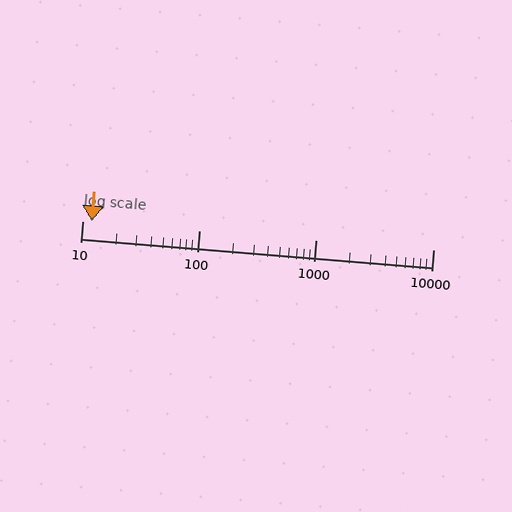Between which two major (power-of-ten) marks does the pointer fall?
The pointer is between 10 and 100.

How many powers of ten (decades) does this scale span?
The scale spans 3 decades, from 10 to 10000.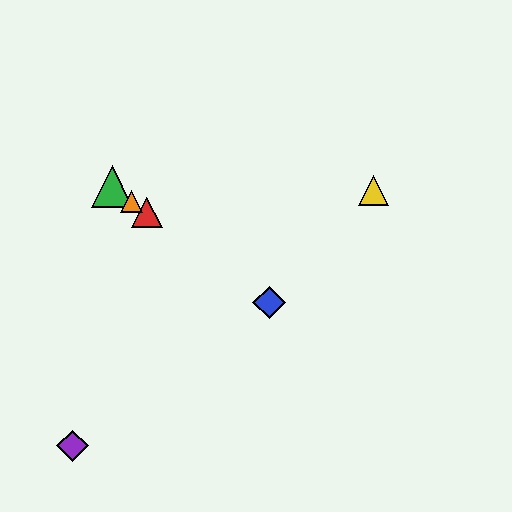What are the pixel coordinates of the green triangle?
The green triangle is at (112, 187).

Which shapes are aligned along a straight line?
The red triangle, the blue diamond, the green triangle, the orange triangle are aligned along a straight line.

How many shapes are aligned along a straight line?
4 shapes (the red triangle, the blue diamond, the green triangle, the orange triangle) are aligned along a straight line.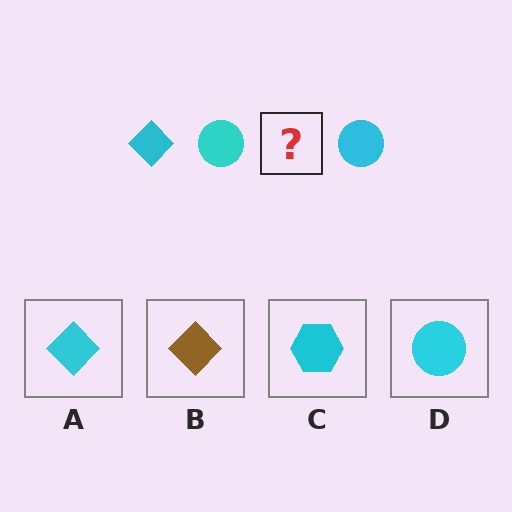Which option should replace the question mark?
Option A.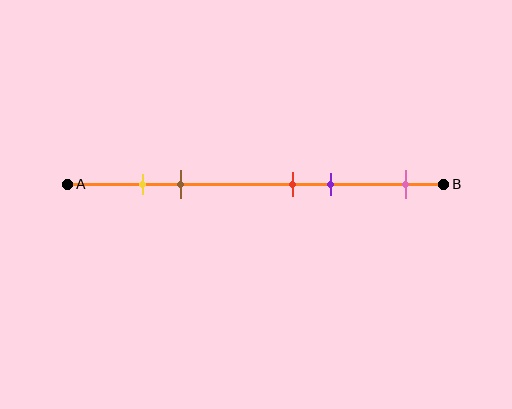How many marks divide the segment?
There are 5 marks dividing the segment.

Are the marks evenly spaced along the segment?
No, the marks are not evenly spaced.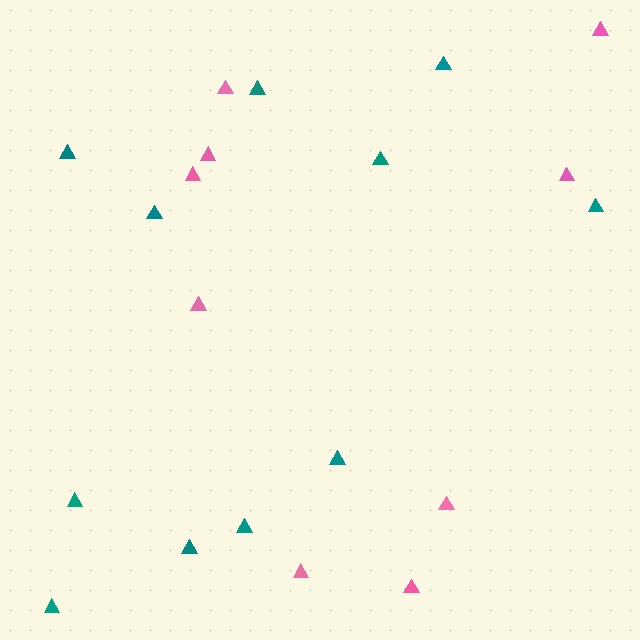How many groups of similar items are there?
There are 2 groups: one group of pink triangles (9) and one group of teal triangles (11).